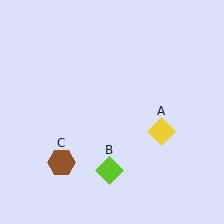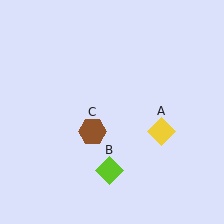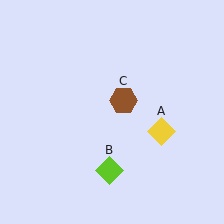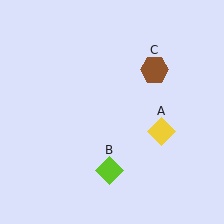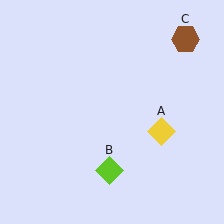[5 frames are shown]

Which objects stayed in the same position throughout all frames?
Yellow diamond (object A) and lime diamond (object B) remained stationary.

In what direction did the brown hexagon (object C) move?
The brown hexagon (object C) moved up and to the right.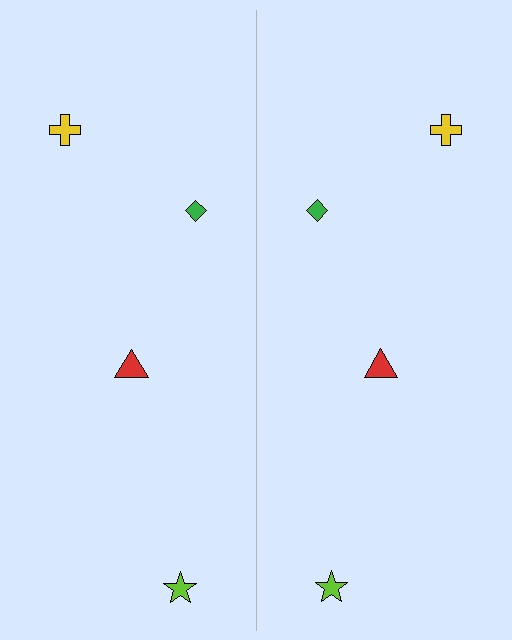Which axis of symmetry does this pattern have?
The pattern has a vertical axis of symmetry running through the center of the image.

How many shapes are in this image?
There are 8 shapes in this image.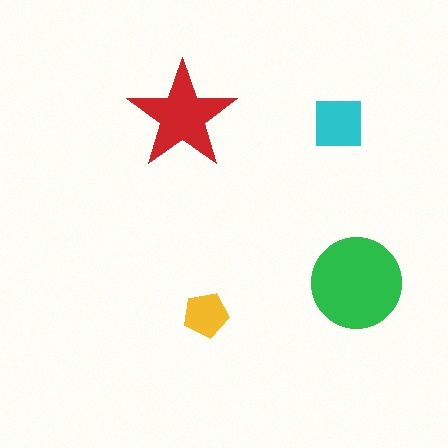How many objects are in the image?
There are 4 objects in the image.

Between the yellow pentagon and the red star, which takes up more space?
The red star.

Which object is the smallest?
The yellow pentagon.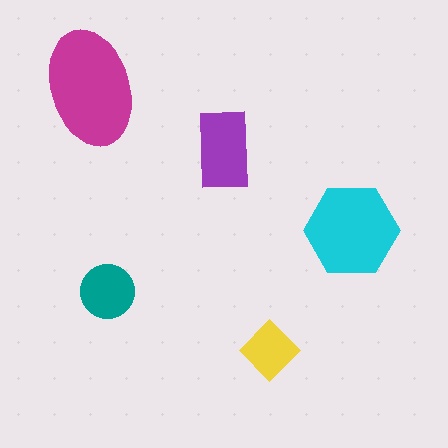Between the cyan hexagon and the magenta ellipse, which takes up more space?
The magenta ellipse.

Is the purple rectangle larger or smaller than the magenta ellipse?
Smaller.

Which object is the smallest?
The yellow diamond.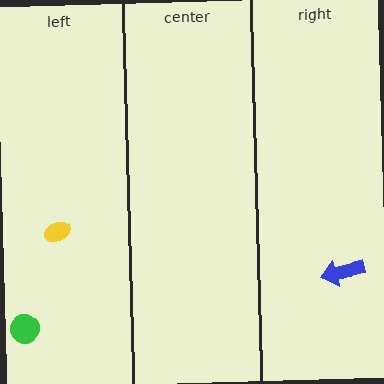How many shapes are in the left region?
2.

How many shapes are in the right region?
1.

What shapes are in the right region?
The blue arrow.